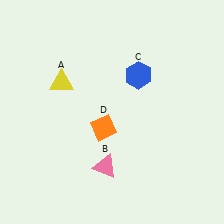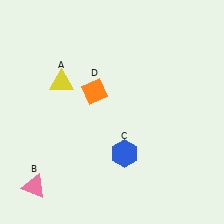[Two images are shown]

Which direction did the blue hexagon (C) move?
The blue hexagon (C) moved down.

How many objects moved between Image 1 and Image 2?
3 objects moved between the two images.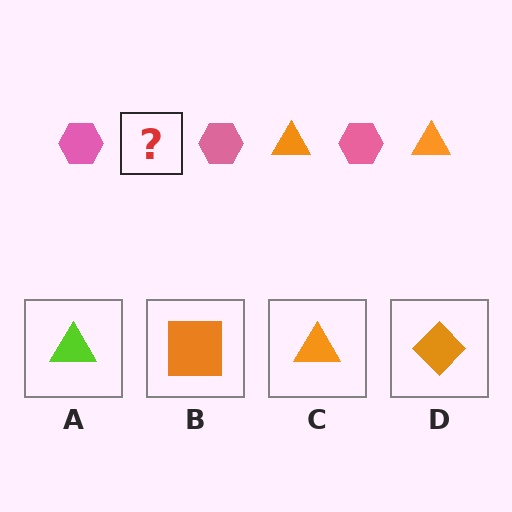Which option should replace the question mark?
Option C.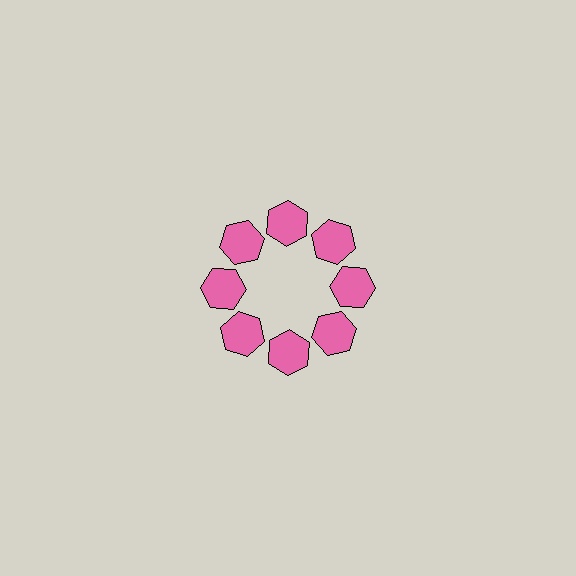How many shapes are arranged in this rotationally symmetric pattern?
There are 8 shapes, arranged in 8 groups of 1.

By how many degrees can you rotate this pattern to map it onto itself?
The pattern maps onto itself every 45 degrees of rotation.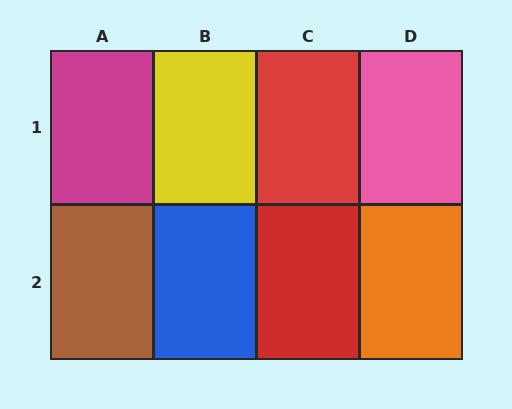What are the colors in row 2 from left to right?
Brown, blue, red, orange.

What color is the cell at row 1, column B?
Yellow.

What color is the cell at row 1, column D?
Pink.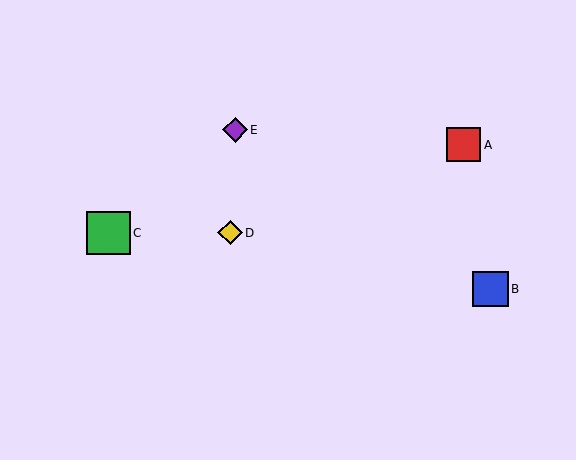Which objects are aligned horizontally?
Objects C, D are aligned horizontally.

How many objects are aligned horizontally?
2 objects (C, D) are aligned horizontally.